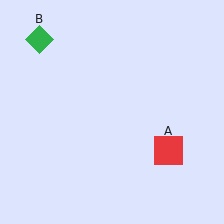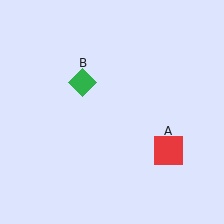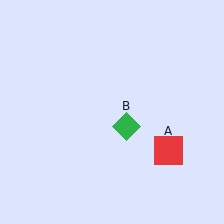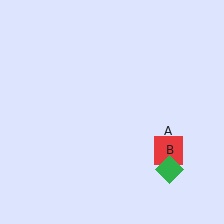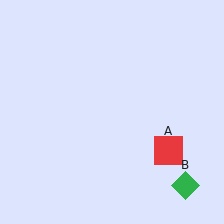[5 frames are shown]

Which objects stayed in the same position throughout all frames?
Red square (object A) remained stationary.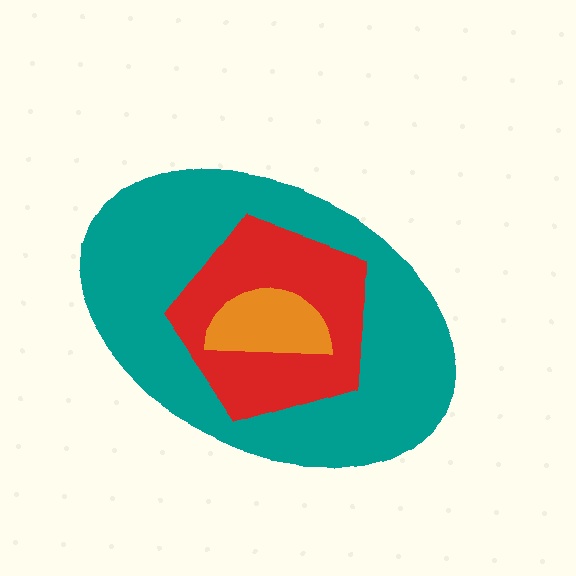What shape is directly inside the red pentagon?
The orange semicircle.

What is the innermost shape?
The orange semicircle.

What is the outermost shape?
The teal ellipse.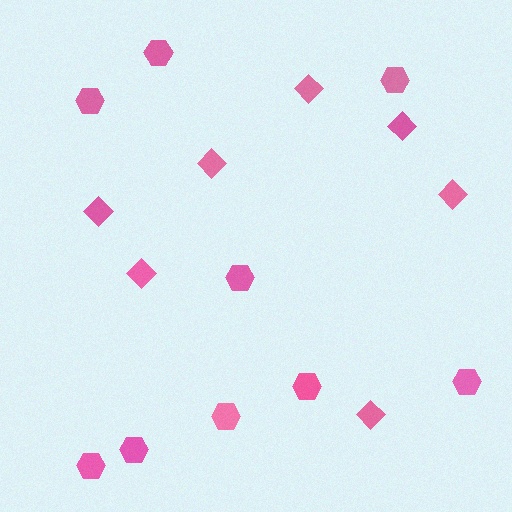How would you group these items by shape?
There are 2 groups: one group of hexagons (9) and one group of diamonds (7).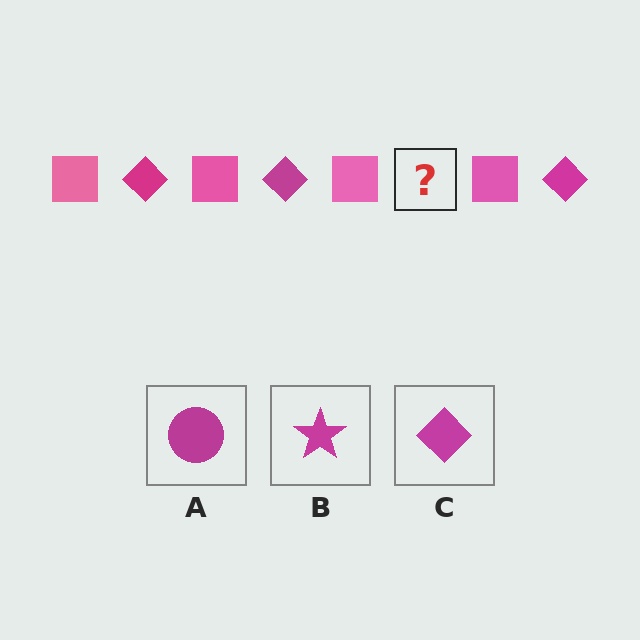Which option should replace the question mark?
Option C.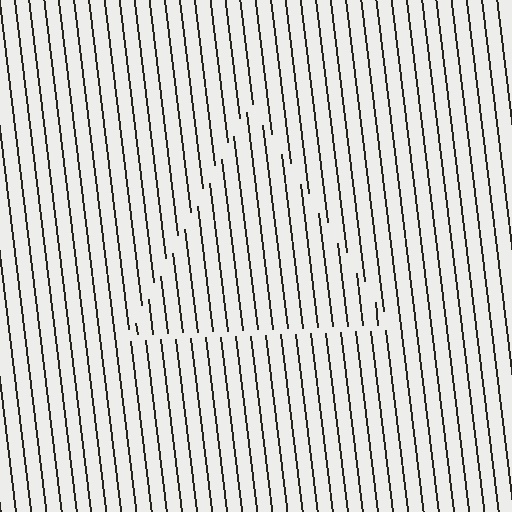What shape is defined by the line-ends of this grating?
An illusory triangle. The interior of the shape contains the same grating, shifted by half a period — the contour is defined by the phase discontinuity where line-ends from the inner and outer gratings abut.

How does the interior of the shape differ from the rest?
The interior of the shape contains the same grating, shifted by half a period — the contour is defined by the phase discontinuity where line-ends from the inner and outer gratings abut.